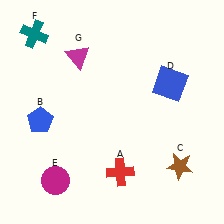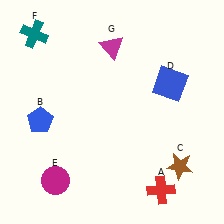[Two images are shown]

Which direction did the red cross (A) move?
The red cross (A) moved right.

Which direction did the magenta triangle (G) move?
The magenta triangle (G) moved right.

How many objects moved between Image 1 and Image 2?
2 objects moved between the two images.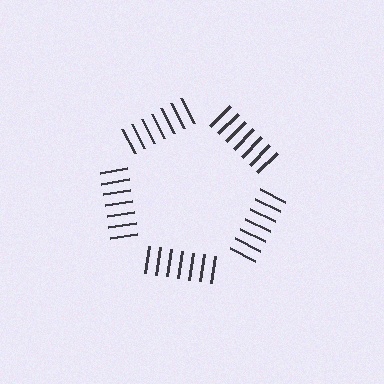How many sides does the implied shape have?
5 sides — the line-ends trace a pentagon.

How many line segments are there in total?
35 — 7 along each of the 5 edges.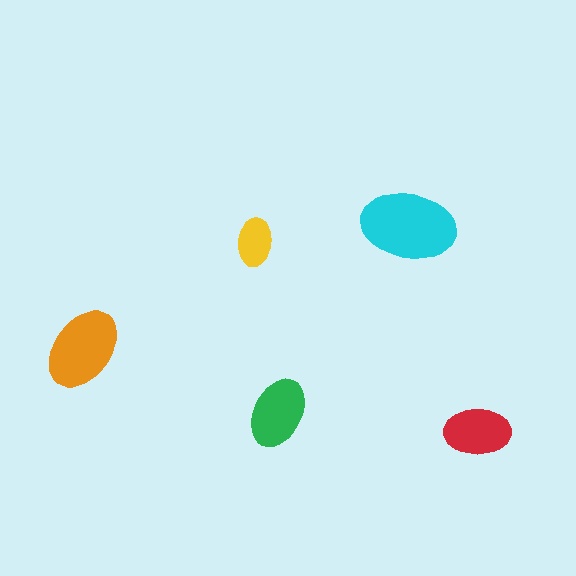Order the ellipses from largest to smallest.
the cyan one, the orange one, the green one, the red one, the yellow one.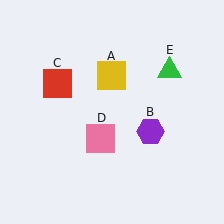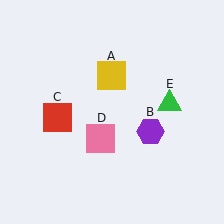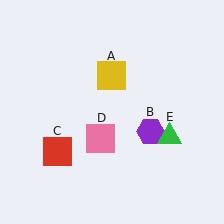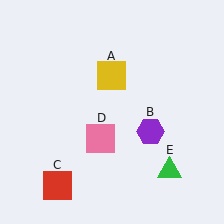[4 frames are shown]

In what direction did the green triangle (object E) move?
The green triangle (object E) moved down.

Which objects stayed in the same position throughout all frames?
Yellow square (object A) and purple hexagon (object B) and pink square (object D) remained stationary.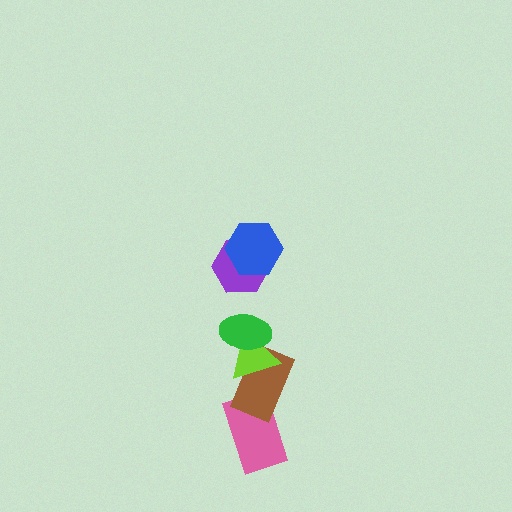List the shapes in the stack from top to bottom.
From top to bottom: the blue hexagon, the purple hexagon, the green ellipse, the lime triangle, the brown rectangle, the pink rectangle.